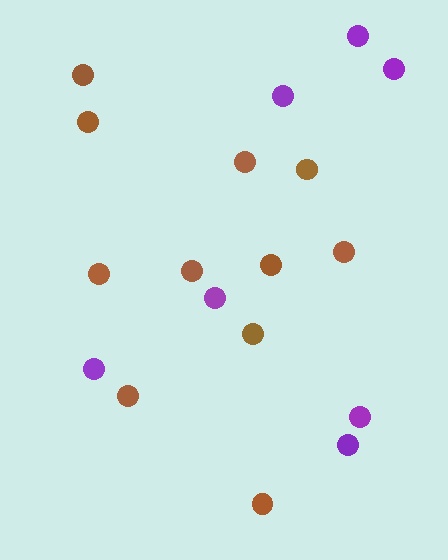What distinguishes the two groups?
There are 2 groups: one group of purple circles (7) and one group of brown circles (11).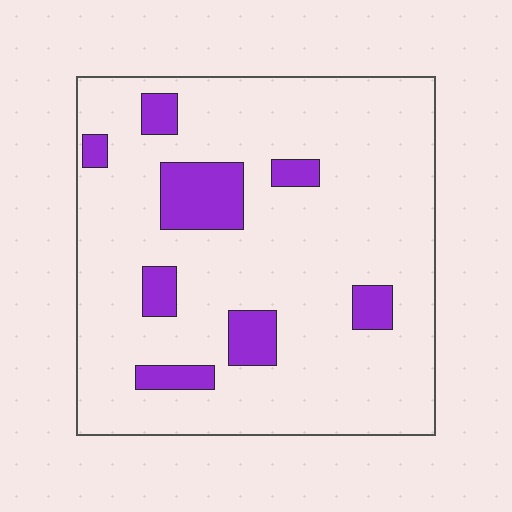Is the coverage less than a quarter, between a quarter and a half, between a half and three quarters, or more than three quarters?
Less than a quarter.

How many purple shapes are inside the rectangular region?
8.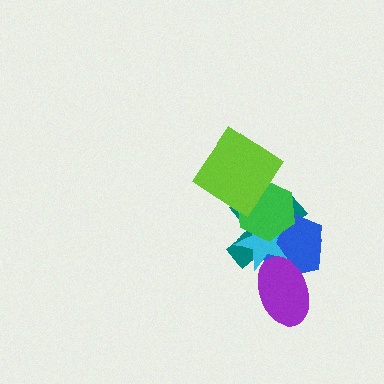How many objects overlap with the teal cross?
5 objects overlap with the teal cross.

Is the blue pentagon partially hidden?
Yes, it is partially covered by another shape.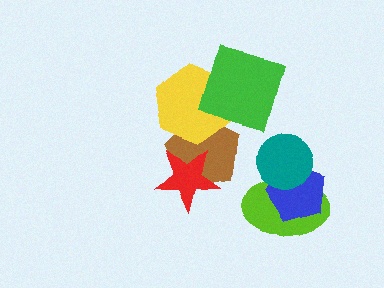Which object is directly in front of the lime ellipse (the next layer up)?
The blue pentagon is directly in front of the lime ellipse.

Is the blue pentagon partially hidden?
Yes, it is partially covered by another shape.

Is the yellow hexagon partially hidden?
Yes, it is partially covered by another shape.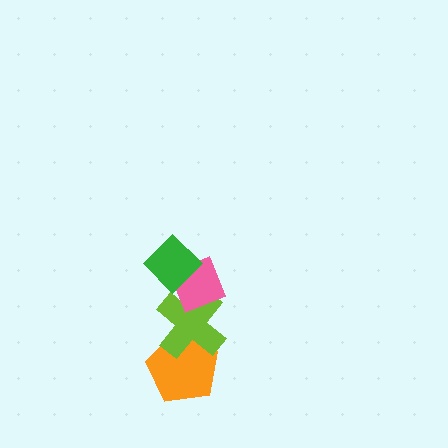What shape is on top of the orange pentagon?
The lime cross is on top of the orange pentagon.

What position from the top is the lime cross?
The lime cross is 3rd from the top.